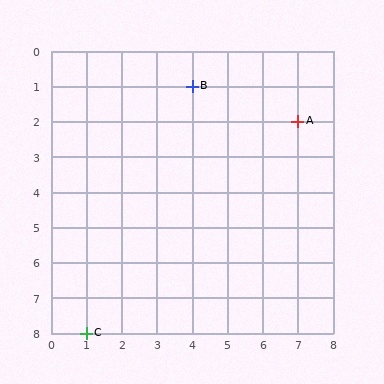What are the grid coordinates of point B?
Point B is at grid coordinates (4, 1).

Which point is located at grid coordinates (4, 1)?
Point B is at (4, 1).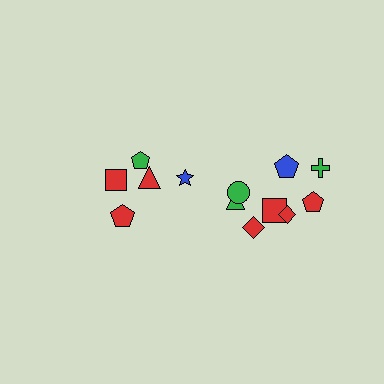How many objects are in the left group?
There are 5 objects.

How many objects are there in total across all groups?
There are 13 objects.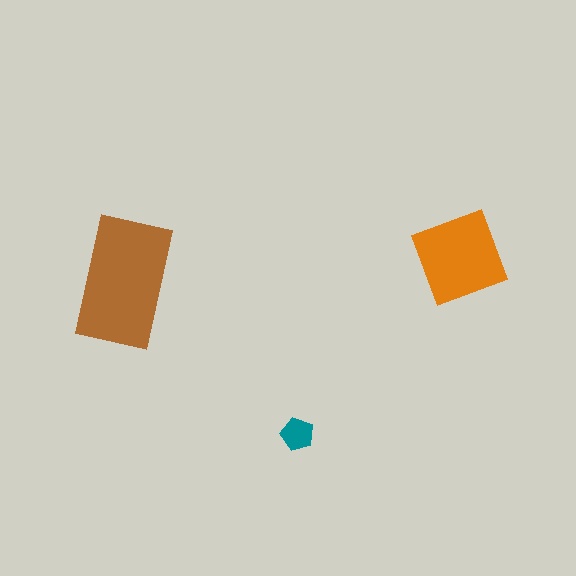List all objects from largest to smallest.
The brown rectangle, the orange square, the teal pentagon.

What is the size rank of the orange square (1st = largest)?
2nd.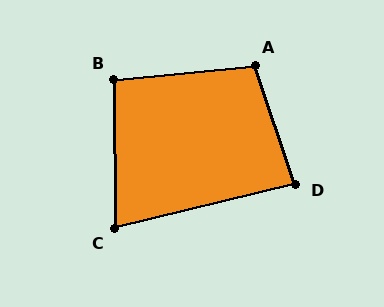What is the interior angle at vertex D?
Approximately 85 degrees (acute).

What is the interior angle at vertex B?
Approximately 95 degrees (obtuse).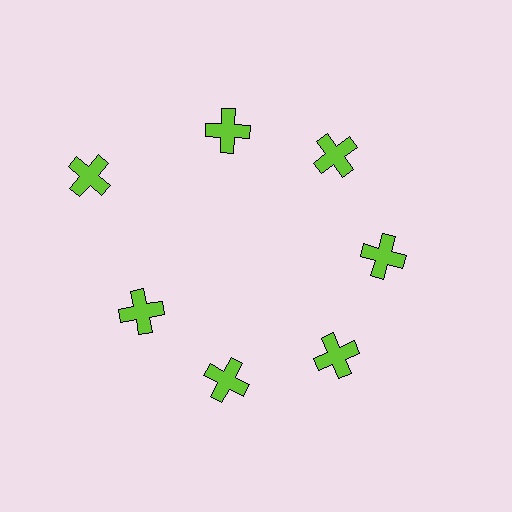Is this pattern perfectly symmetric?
No. The 7 lime crosses are arranged in a ring, but one element near the 10 o'clock position is pushed outward from the center, breaking the 7-fold rotational symmetry.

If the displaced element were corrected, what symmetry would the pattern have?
It would have 7-fold rotational symmetry — the pattern would map onto itself every 51 degrees.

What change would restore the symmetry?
The symmetry would be restored by moving it inward, back onto the ring so that all 7 crosses sit at equal angles and equal distance from the center.